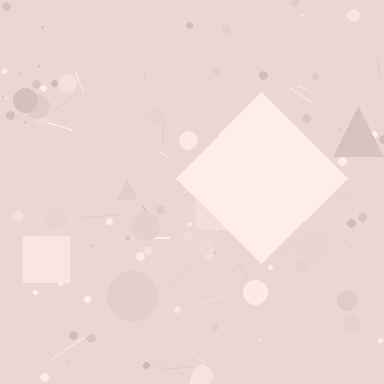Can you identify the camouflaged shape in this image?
The camouflaged shape is a diamond.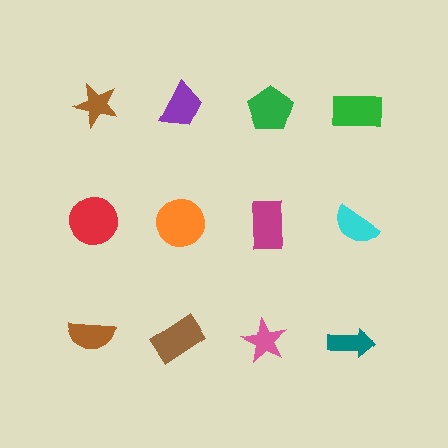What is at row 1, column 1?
A brown star.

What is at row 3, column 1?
A brown semicircle.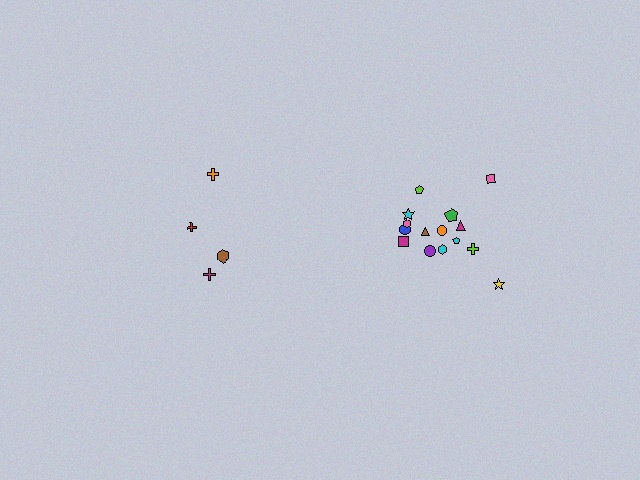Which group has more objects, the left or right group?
The right group.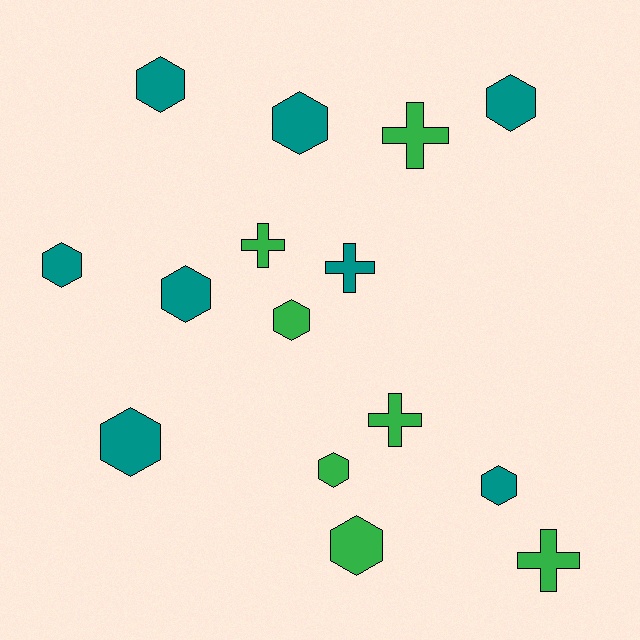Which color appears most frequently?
Teal, with 8 objects.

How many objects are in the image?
There are 15 objects.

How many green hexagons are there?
There are 3 green hexagons.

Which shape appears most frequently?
Hexagon, with 10 objects.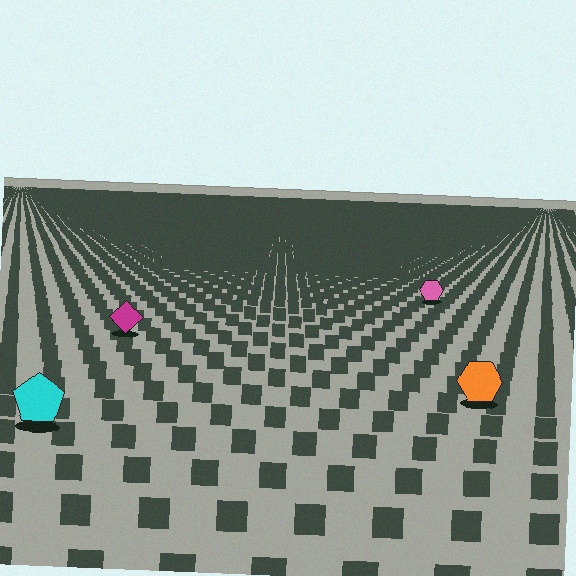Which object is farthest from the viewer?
The pink hexagon is farthest from the viewer. It appears smaller and the ground texture around it is denser.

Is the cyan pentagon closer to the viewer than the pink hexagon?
Yes. The cyan pentagon is closer — you can tell from the texture gradient: the ground texture is coarser near it.